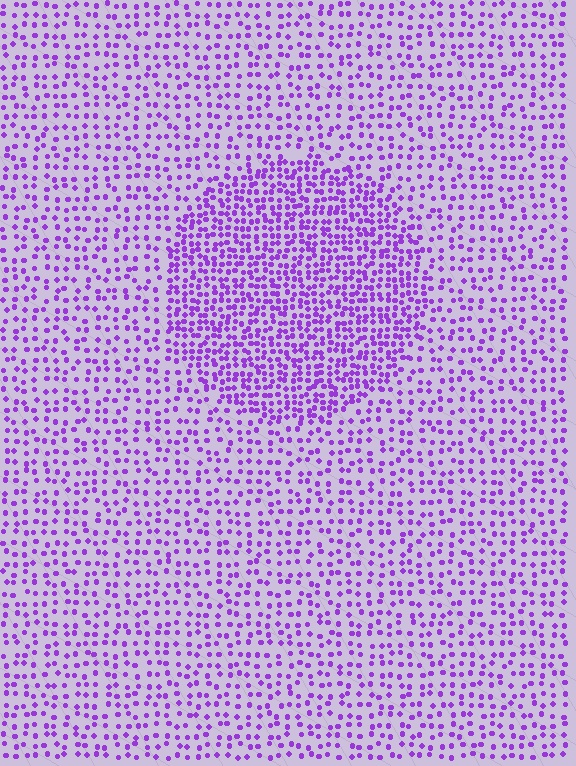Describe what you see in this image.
The image contains small purple elements arranged at two different densities. A circle-shaped region is visible where the elements are more densely packed than the surrounding area.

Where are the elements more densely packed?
The elements are more densely packed inside the circle boundary.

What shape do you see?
I see a circle.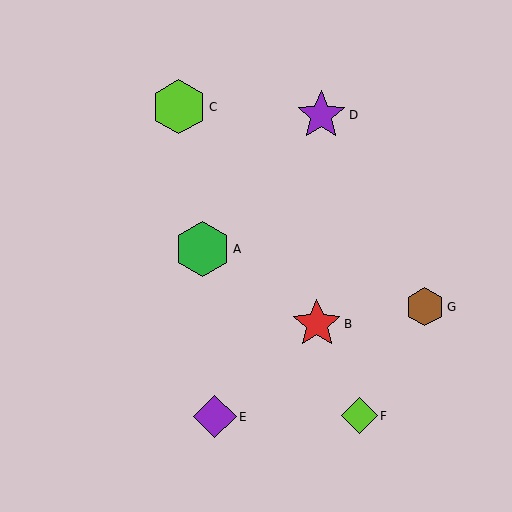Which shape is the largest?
The green hexagon (labeled A) is the largest.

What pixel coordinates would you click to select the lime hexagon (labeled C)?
Click at (179, 107) to select the lime hexagon C.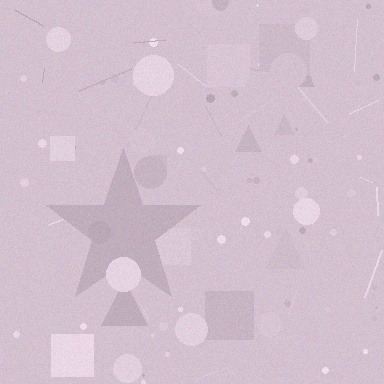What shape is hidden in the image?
A star is hidden in the image.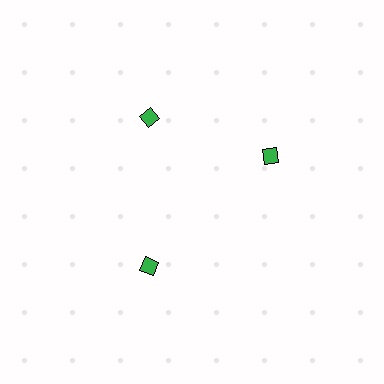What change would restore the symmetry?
The symmetry would be restored by rotating it back into even spacing with its neighbors so that all 3 diamonds sit at equal angles and equal distance from the center.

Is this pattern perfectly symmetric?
No. The 3 green diamonds are arranged in a ring, but one element near the 3 o'clock position is rotated out of alignment along the ring, breaking the 3-fold rotational symmetry.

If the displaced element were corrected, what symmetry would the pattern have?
It would have 3-fold rotational symmetry — the pattern would map onto itself every 120 degrees.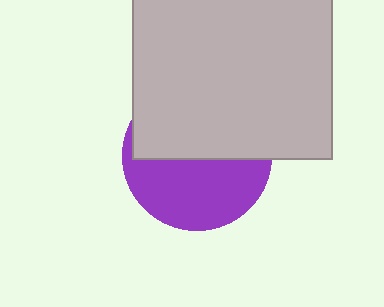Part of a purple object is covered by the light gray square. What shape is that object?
It is a circle.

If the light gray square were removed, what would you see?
You would see the complete purple circle.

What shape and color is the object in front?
The object in front is a light gray square.